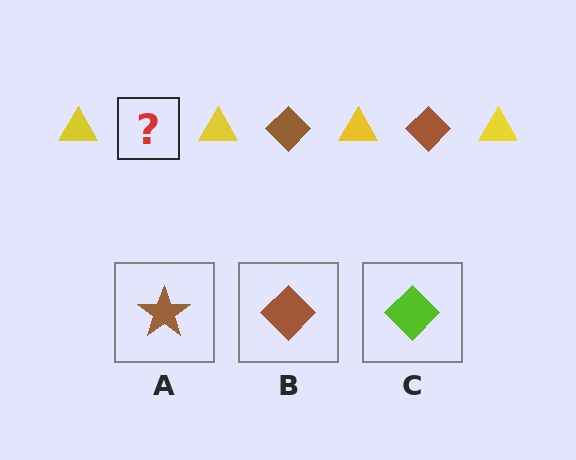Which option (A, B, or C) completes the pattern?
B.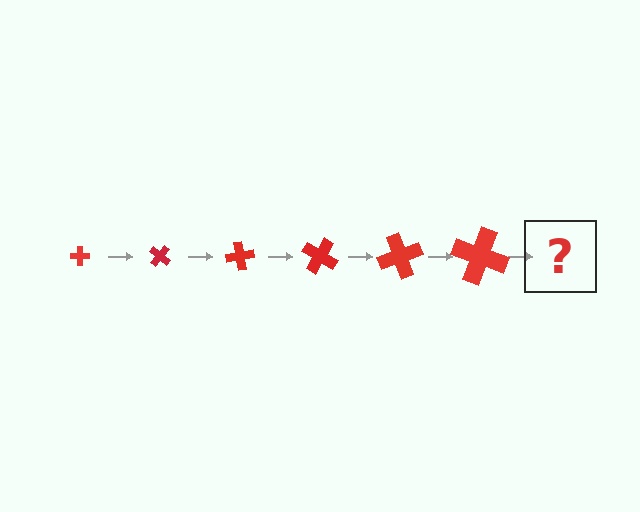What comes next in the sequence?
The next element should be a cross, larger than the previous one and rotated 240 degrees from the start.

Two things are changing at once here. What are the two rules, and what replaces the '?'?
The two rules are that the cross grows larger each step and it rotates 40 degrees each step. The '?' should be a cross, larger than the previous one and rotated 240 degrees from the start.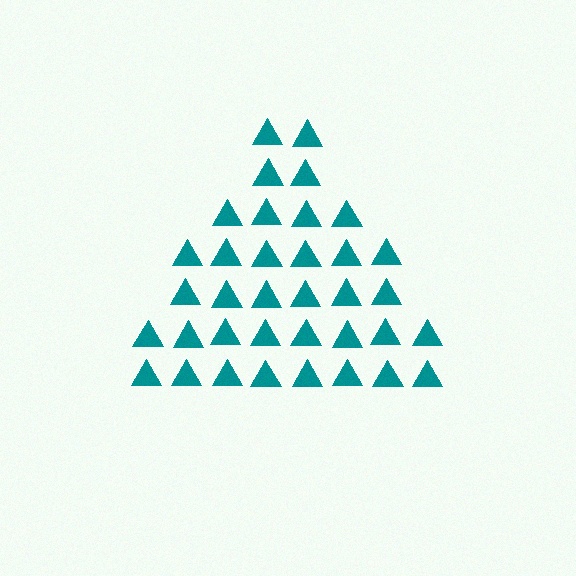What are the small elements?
The small elements are triangles.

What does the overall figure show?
The overall figure shows a triangle.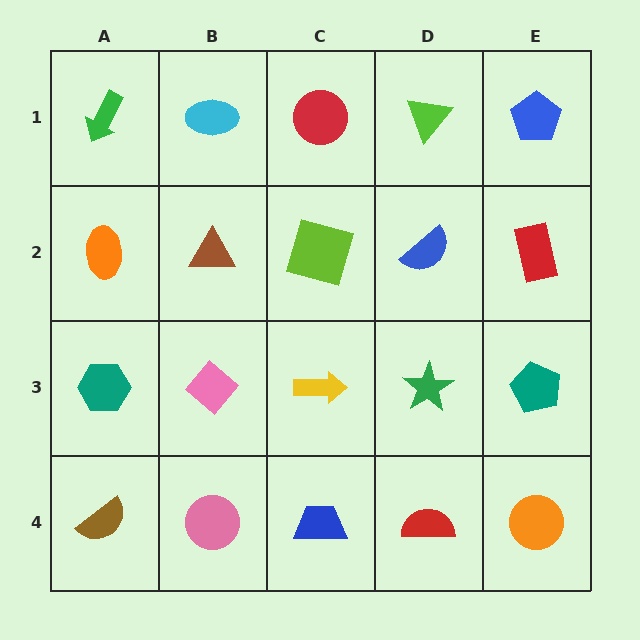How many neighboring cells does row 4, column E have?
2.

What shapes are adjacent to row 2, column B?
A cyan ellipse (row 1, column B), a pink diamond (row 3, column B), an orange ellipse (row 2, column A), a lime square (row 2, column C).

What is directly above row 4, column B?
A pink diamond.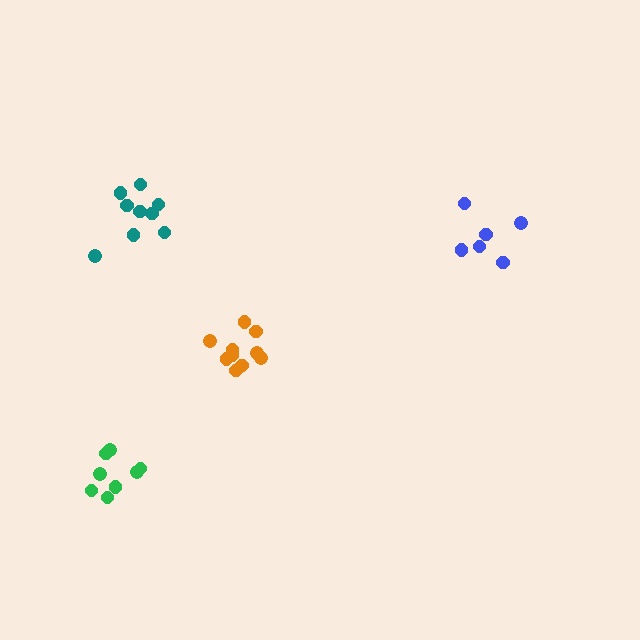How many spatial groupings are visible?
There are 4 spatial groupings.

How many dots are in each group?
Group 1: 10 dots, Group 2: 8 dots, Group 3: 6 dots, Group 4: 9 dots (33 total).